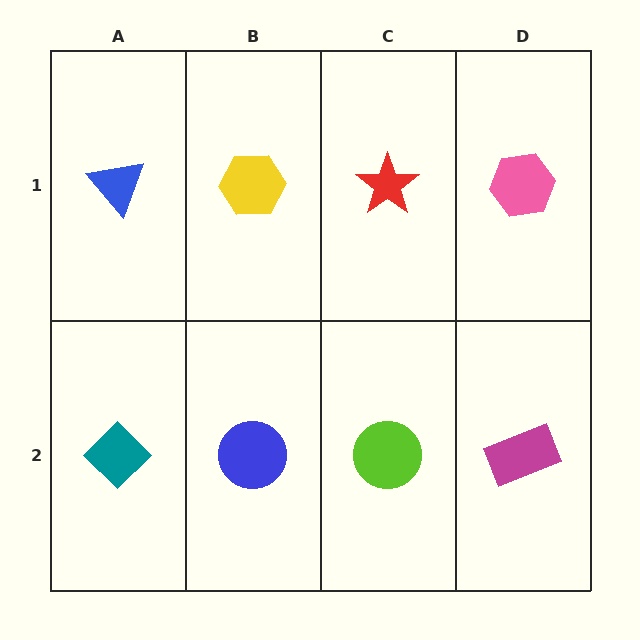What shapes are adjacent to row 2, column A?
A blue triangle (row 1, column A), a blue circle (row 2, column B).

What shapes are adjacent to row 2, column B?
A yellow hexagon (row 1, column B), a teal diamond (row 2, column A), a lime circle (row 2, column C).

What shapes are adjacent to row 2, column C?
A red star (row 1, column C), a blue circle (row 2, column B), a magenta rectangle (row 2, column D).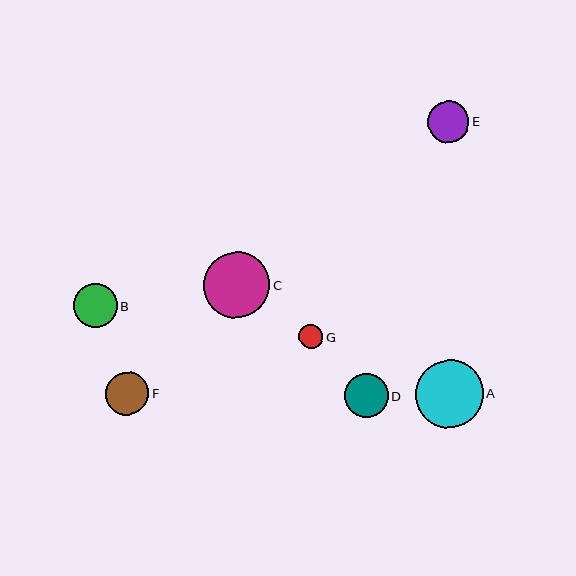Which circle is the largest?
Circle A is the largest with a size of approximately 68 pixels.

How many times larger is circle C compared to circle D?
Circle C is approximately 1.5 times the size of circle D.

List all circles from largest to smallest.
From largest to smallest: A, C, B, D, F, E, G.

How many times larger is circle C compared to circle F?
Circle C is approximately 1.5 times the size of circle F.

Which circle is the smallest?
Circle G is the smallest with a size of approximately 24 pixels.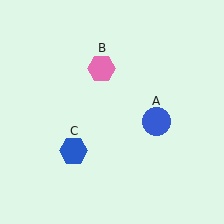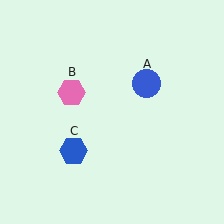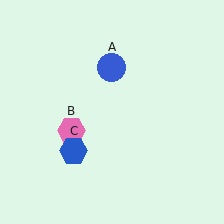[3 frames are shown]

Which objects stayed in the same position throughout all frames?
Blue hexagon (object C) remained stationary.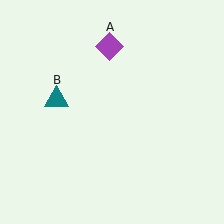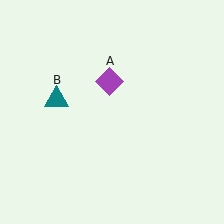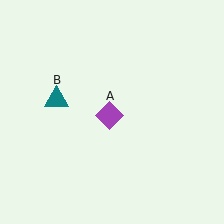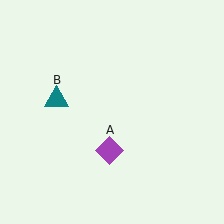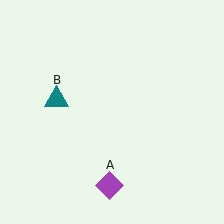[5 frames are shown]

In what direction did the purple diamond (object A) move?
The purple diamond (object A) moved down.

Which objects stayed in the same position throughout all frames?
Teal triangle (object B) remained stationary.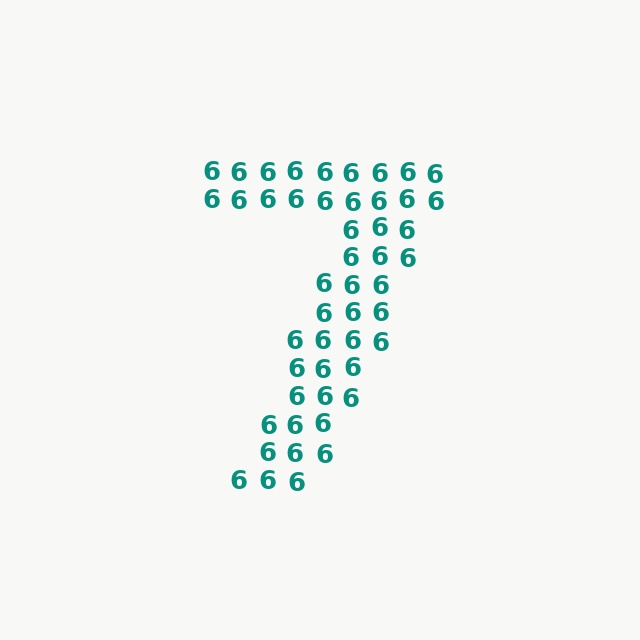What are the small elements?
The small elements are digit 6's.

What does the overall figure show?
The overall figure shows the digit 7.